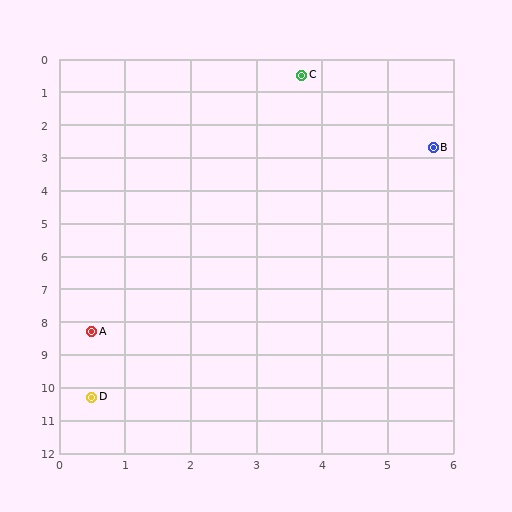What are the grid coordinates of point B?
Point B is at approximately (5.7, 2.7).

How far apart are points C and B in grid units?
Points C and B are about 3.0 grid units apart.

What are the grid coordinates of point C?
Point C is at approximately (3.7, 0.5).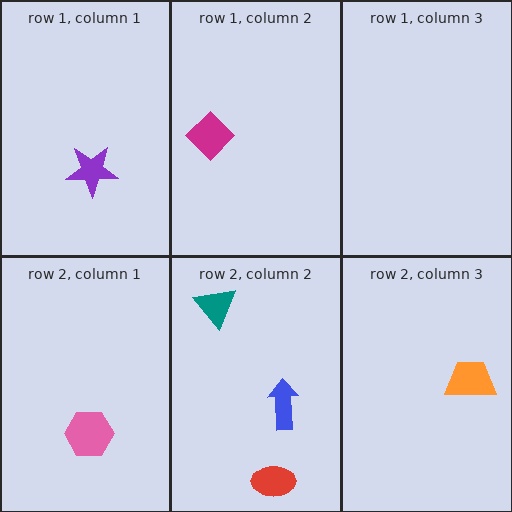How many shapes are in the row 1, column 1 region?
1.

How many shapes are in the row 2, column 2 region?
3.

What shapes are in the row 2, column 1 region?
The pink hexagon.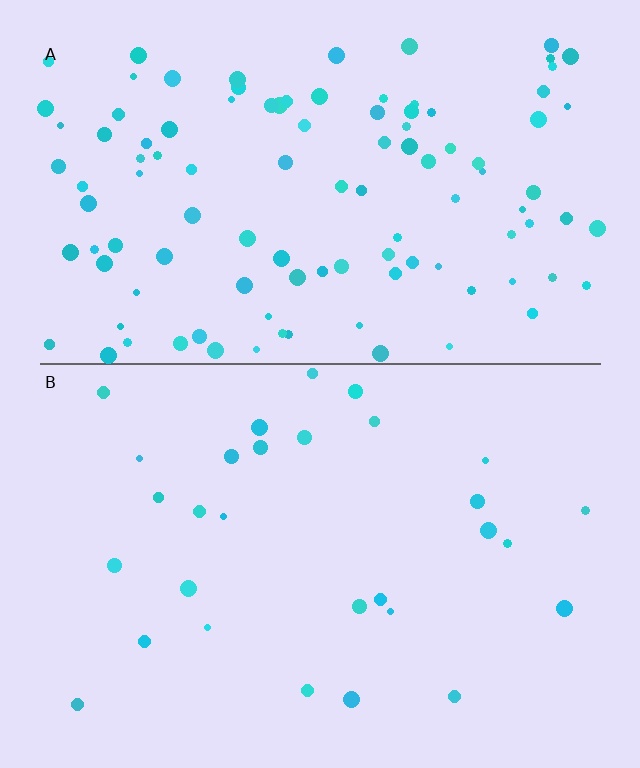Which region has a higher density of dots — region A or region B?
A (the top).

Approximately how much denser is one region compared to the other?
Approximately 3.6× — region A over region B.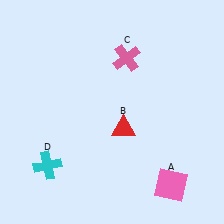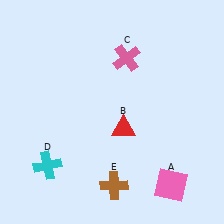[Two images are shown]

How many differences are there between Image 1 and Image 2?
There is 1 difference between the two images.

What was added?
A brown cross (E) was added in Image 2.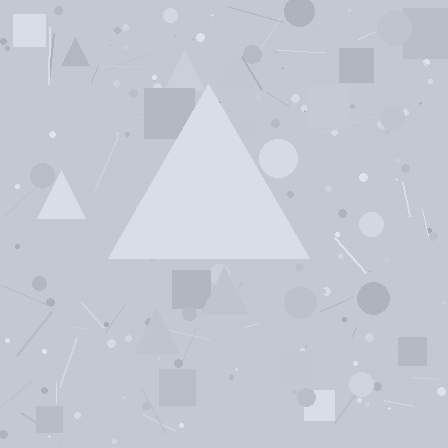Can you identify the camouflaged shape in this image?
The camouflaged shape is a triangle.